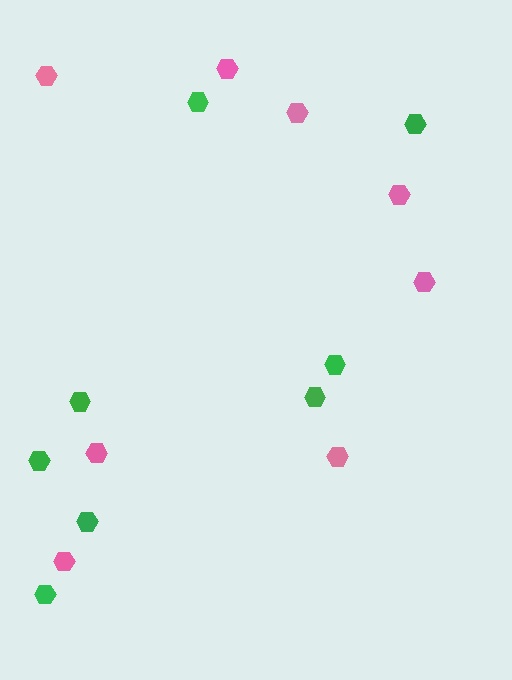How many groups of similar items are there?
There are 2 groups: one group of pink hexagons (8) and one group of green hexagons (8).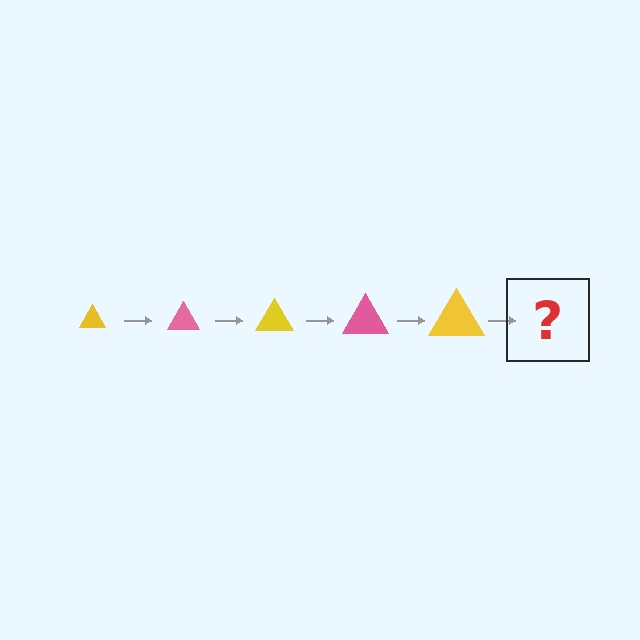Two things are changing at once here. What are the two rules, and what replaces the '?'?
The two rules are that the triangle grows larger each step and the color cycles through yellow and pink. The '?' should be a pink triangle, larger than the previous one.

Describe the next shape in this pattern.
It should be a pink triangle, larger than the previous one.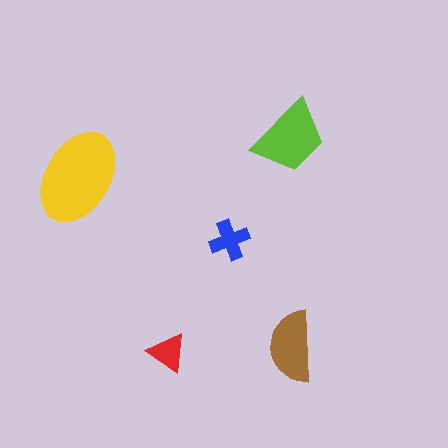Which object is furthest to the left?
The yellow ellipse is leftmost.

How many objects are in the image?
There are 5 objects in the image.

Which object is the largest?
The yellow ellipse.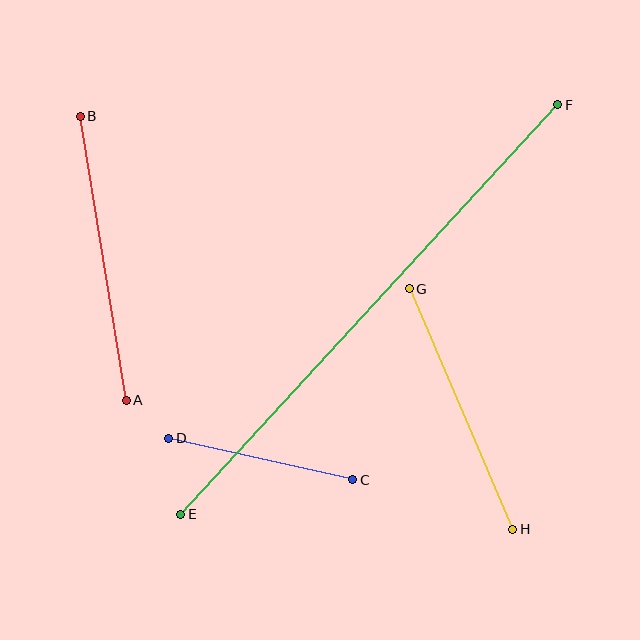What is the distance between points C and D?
The distance is approximately 188 pixels.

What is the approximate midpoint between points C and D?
The midpoint is at approximately (261, 459) pixels.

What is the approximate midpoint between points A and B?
The midpoint is at approximately (103, 258) pixels.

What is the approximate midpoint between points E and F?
The midpoint is at approximately (369, 310) pixels.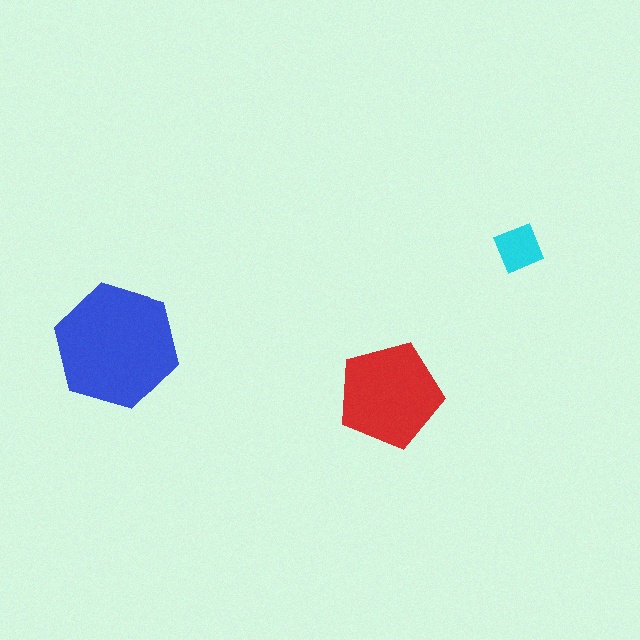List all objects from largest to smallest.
The blue hexagon, the red pentagon, the cyan diamond.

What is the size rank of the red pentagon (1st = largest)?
2nd.